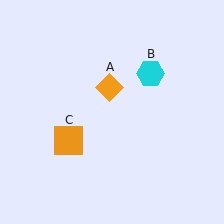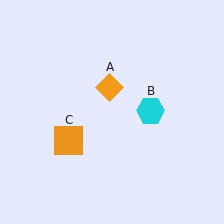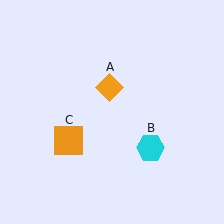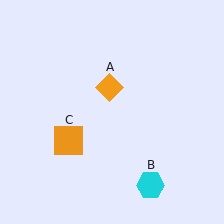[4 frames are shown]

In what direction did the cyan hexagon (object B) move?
The cyan hexagon (object B) moved down.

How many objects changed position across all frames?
1 object changed position: cyan hexagon (object B).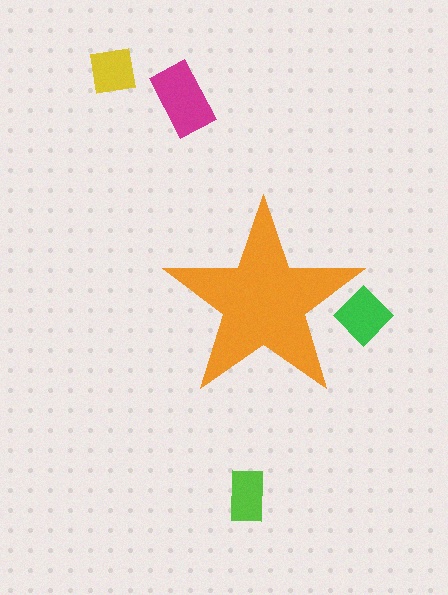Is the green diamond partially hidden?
Yes, the green diamond is partially hidden behind the orange star.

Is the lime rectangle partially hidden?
No, the lime rectangle is fully visible.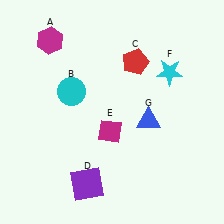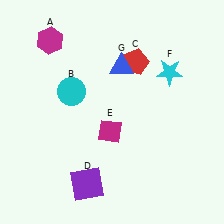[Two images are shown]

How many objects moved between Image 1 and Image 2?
1 object moved between the two images.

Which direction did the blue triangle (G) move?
The blue triangle (G) moved up.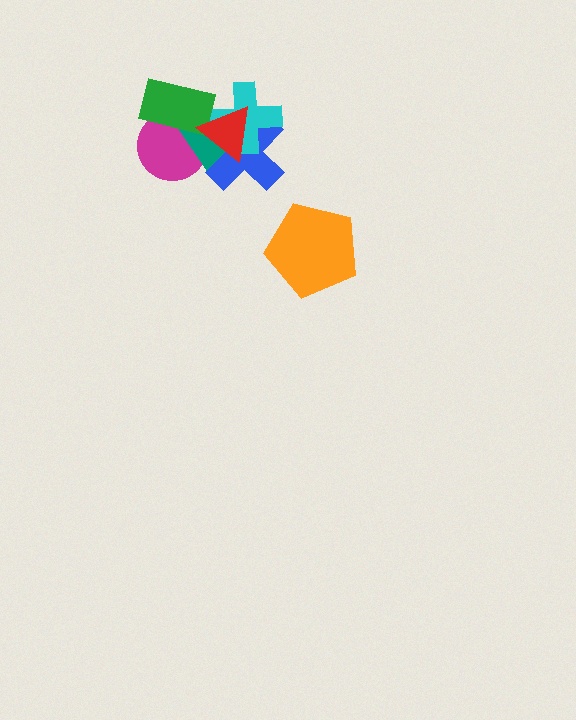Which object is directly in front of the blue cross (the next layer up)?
The cyan cross is directly in front of the blue cross.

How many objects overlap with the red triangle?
5 objects overlap with the red triangle.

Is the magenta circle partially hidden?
Yes, it is partially covered by another shape.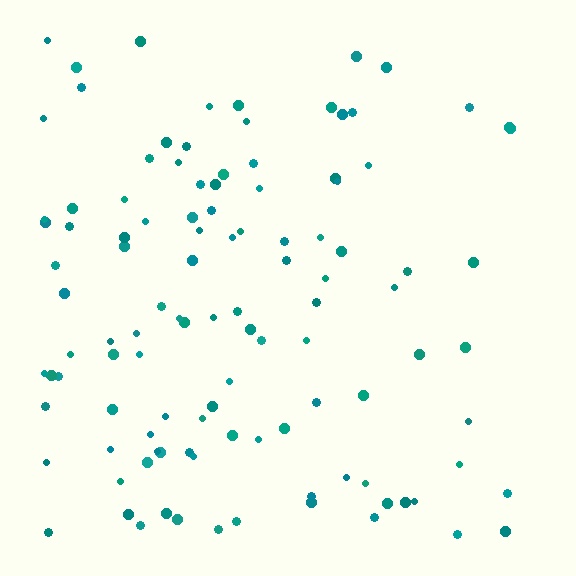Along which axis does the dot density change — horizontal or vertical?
Horizontal.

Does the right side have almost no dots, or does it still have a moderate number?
Still a moderate number, just noticeably fewer than the left.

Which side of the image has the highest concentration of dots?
The left.